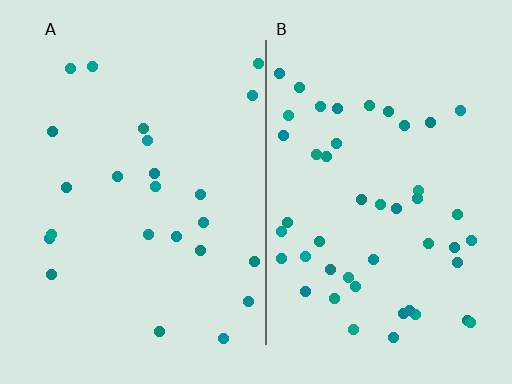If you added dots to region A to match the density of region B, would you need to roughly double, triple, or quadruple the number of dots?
Approximately double.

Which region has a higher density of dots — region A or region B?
B (the right).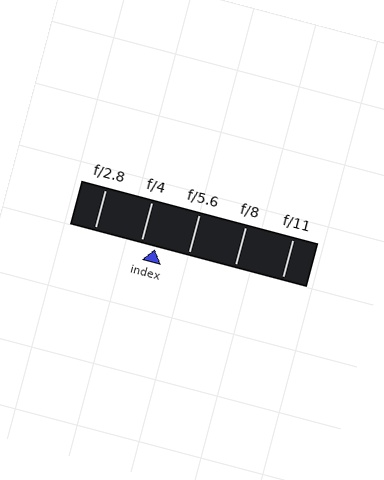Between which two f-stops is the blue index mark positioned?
The index mark is between f/4 and f/5.6.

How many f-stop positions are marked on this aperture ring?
There are 5 f-stop positions marked.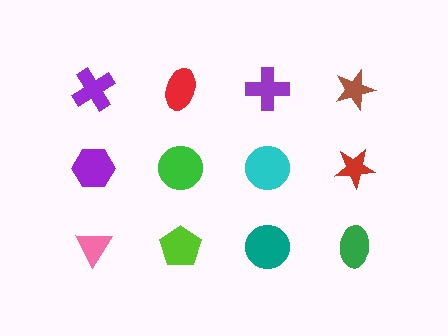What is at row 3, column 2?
A lime pentagon.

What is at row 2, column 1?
A purple hexagon.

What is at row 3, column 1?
A pink triangle.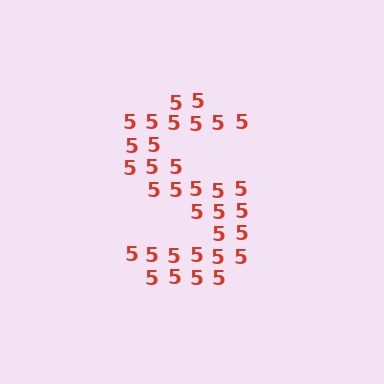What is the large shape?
The large shape is the letter S.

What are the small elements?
The small elements are digit 5's.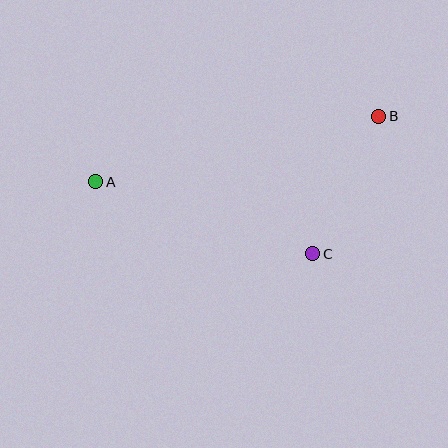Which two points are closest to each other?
Points B and C are closest to each other.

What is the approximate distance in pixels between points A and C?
The distance between A and C is approximately 228 pixels.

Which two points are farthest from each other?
Points A and B are farthest from each other.